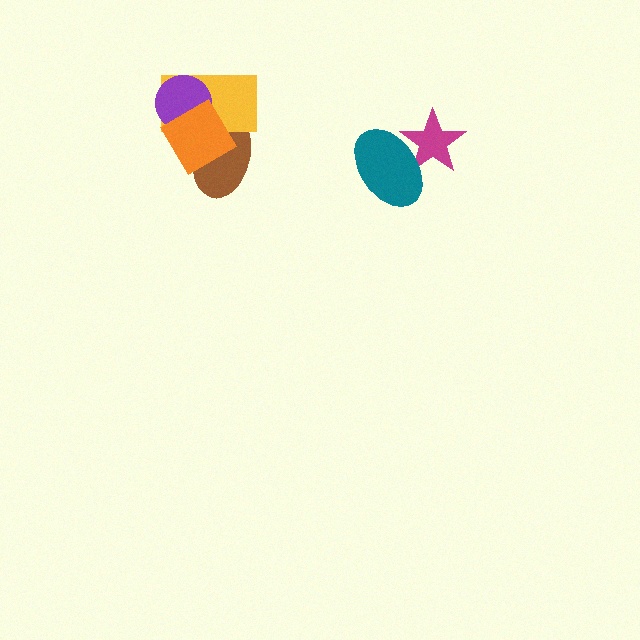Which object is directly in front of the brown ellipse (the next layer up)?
The yellow rectangle is directly in front of the brown ellipse.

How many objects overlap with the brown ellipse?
2 objects overlap with the brown ellipse.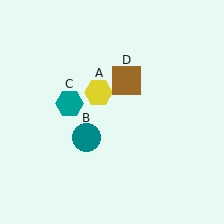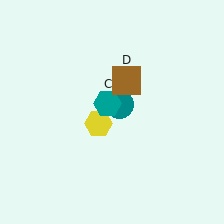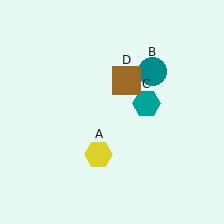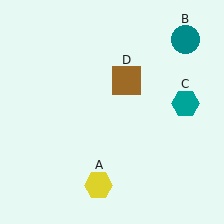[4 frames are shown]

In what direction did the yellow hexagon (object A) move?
The yellow hexagon (object A) moved down.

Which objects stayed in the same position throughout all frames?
Brown square (object D) remained stationary.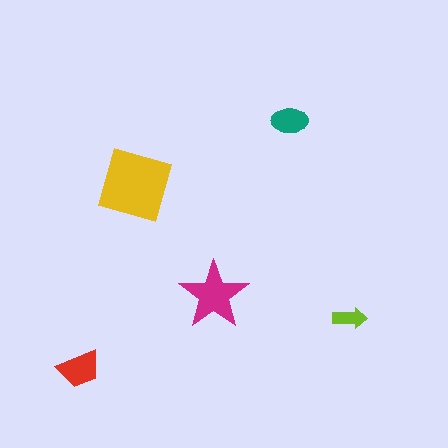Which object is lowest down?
The red trapezoid is bottommost.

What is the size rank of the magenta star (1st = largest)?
2nd.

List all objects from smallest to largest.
The lime arrow, the teal ellipse, the red trapezoid, the magenta star, the yellow diamond.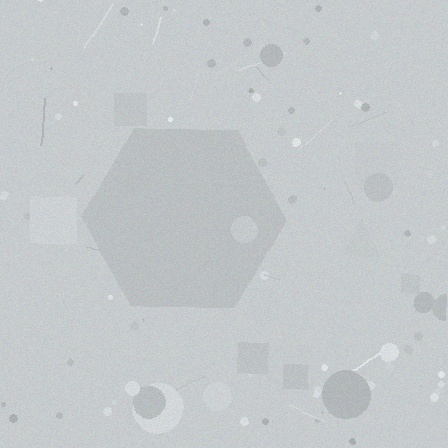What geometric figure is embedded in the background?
A hexagon is embedded in the background.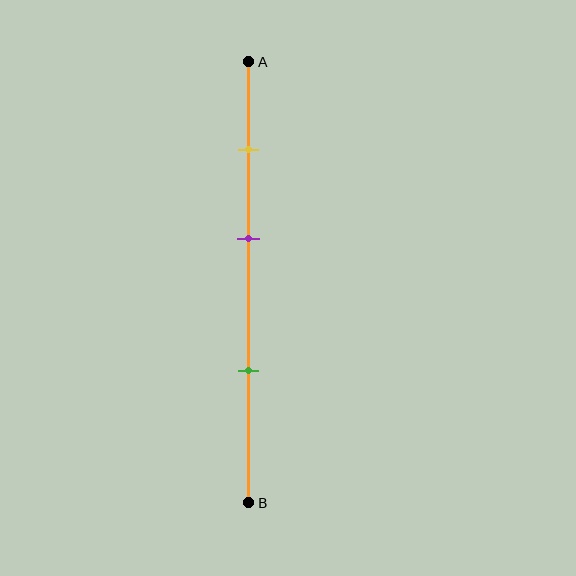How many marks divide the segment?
There are 3 marks dividing the segment.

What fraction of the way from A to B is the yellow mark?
The yellow mark is approximately 20% (0.2) of the way from A to B.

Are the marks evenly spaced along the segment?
Yes, the marks are approximately evenly spaced.